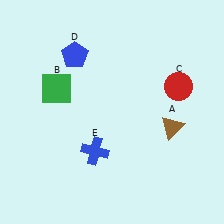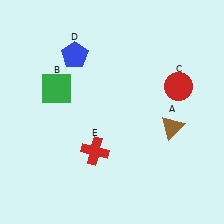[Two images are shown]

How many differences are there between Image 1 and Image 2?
There is 1 difference between the two images.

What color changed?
The cross (E) changed from blue in Image 1 to red in Image 2.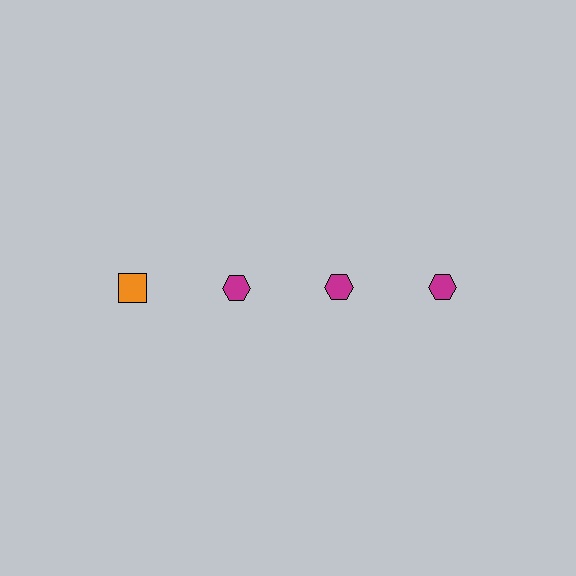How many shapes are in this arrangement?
There are 4 shapes arranged in a grid pattern.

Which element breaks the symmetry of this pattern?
The orange square in the top row, leftmost column breaks the symmetry. All other shapes are magenta hexagons.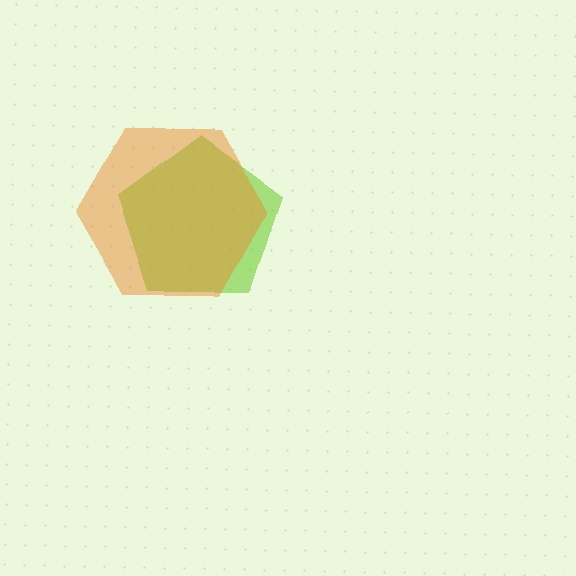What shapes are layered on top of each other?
The layered shapes are: a lime pentagon, an orange hexagon.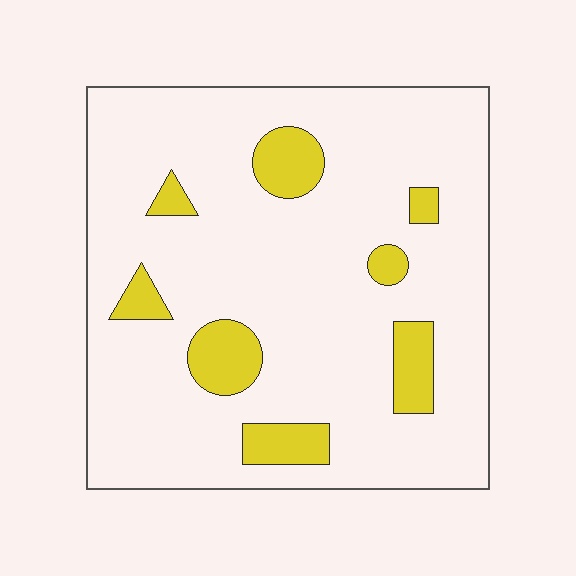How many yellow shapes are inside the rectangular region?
8.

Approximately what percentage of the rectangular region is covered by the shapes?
Approximately 15%.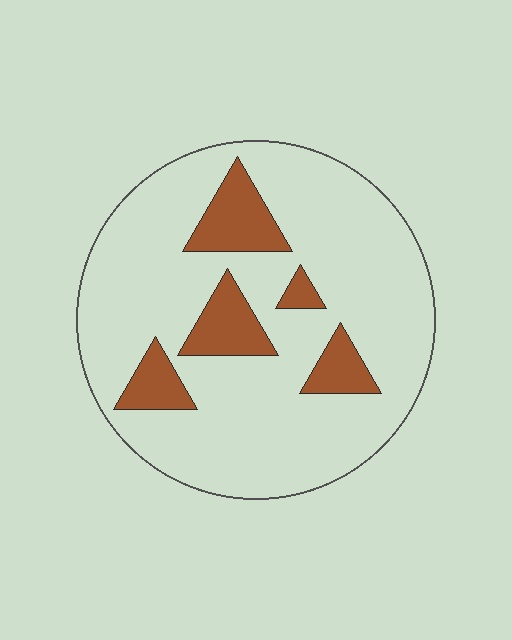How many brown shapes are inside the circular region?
5.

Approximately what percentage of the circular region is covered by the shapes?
Approximately 15%.